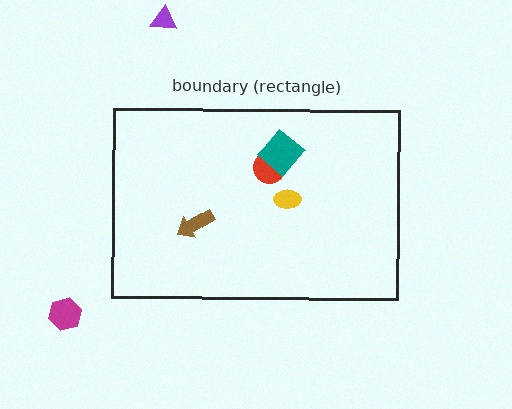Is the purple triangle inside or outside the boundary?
Outside.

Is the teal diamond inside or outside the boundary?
Inside.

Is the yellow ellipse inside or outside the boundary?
Inside.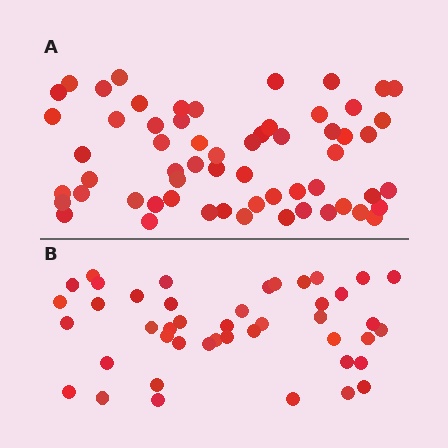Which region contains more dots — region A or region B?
Region A (the top region) has more dots.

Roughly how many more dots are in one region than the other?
Region A has approximately 15 more dots than region B.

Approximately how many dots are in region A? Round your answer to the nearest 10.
About 60 dots.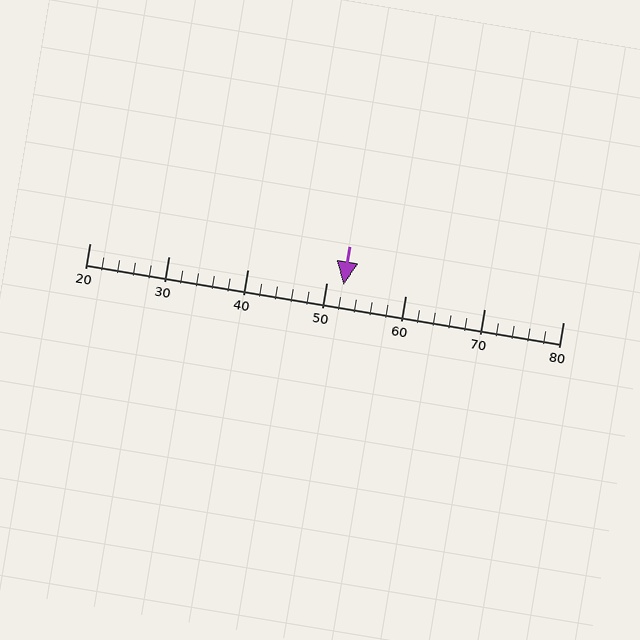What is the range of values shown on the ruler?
The ruler shows values from 20 to 80.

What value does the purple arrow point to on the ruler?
The purple arrow points to approximately 52.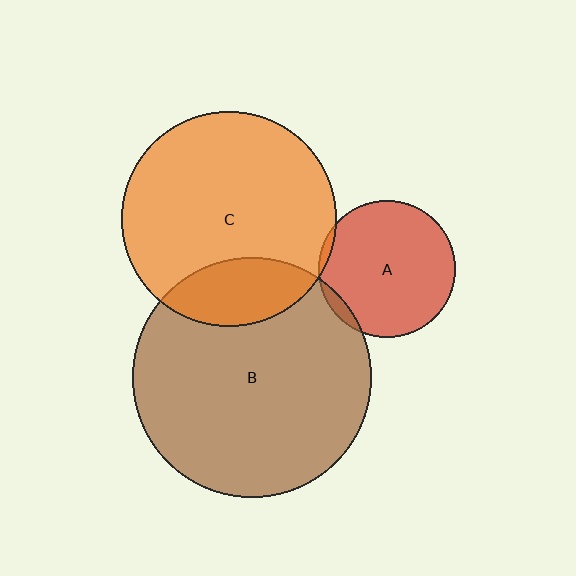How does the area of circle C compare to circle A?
Approximately 2.5 times.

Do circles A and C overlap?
Yes.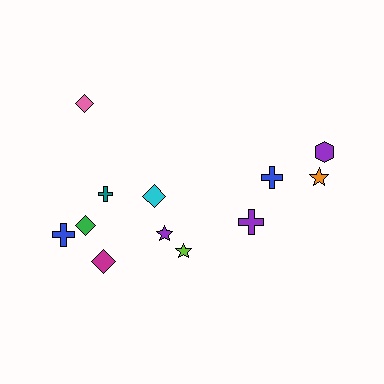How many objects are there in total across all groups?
There are 12 objects.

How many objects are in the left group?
There are 8 objects.